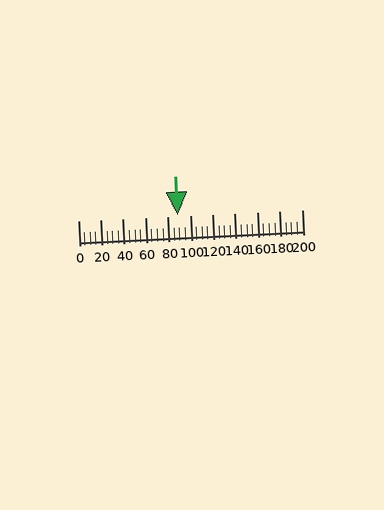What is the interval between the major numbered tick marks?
The major tick marks are spaced 20 units apart.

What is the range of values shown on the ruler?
The ruler shows values from 0 to 200.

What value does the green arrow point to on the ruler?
The green arrow points to approximately 89.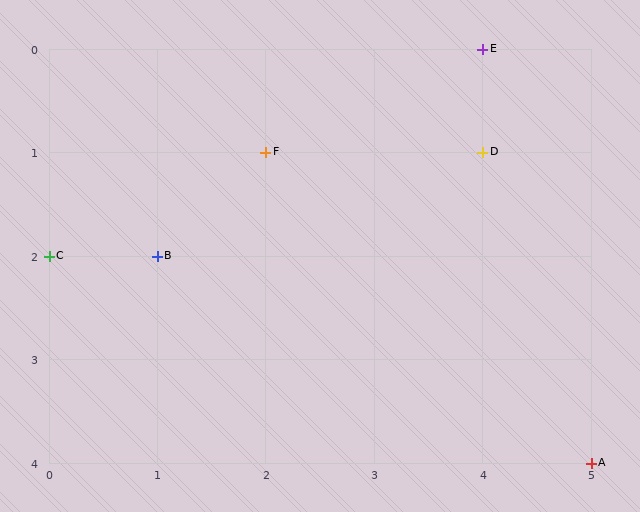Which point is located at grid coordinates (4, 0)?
Point E is at (4, 0).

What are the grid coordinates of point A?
Point A is at grid coordinates (5, 4).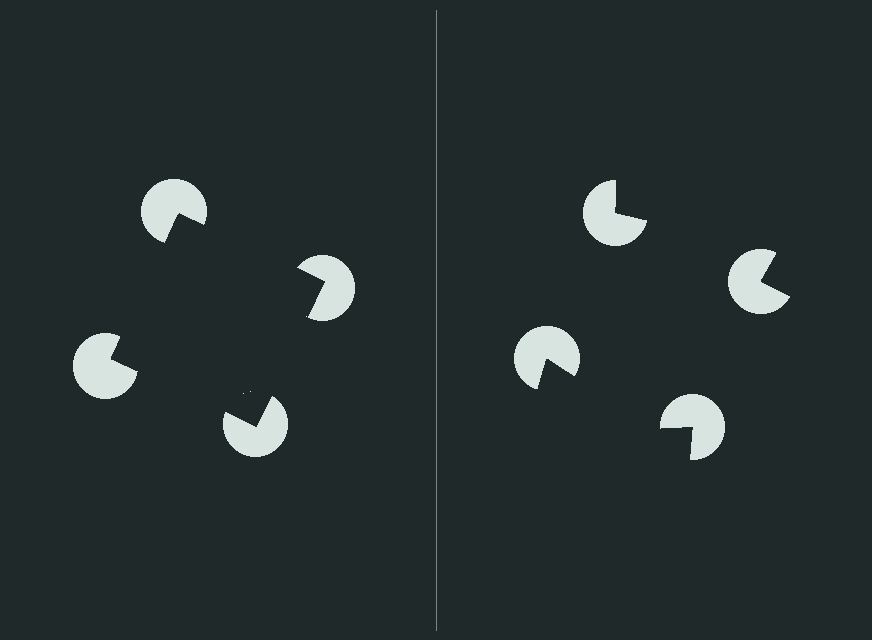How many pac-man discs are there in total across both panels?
8 — 4 on each side.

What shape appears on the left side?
An illusory square.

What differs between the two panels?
The pac-man discs are positioned identically on both sides; only the wedge orientations differ. On the left they align to a square; on the right they are misaligned.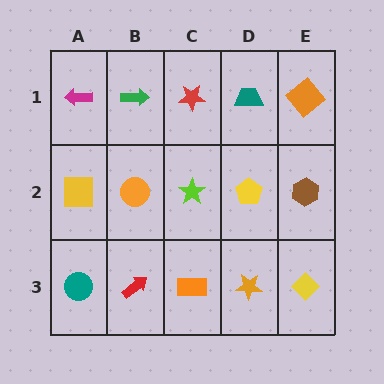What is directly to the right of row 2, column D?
A brown hexagon.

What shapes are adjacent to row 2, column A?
A magenta arrow (row 1, column A), a teal circle (row 3, column A), an orange circle (row 2, column B).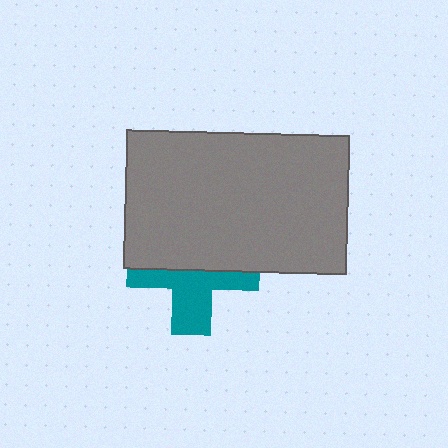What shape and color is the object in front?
The object in front is a gray rectangle.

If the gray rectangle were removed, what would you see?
You would see the complete teal cross.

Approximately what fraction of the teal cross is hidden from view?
Roughly 53% of the teal cross is hidden behind the gray rectangle.